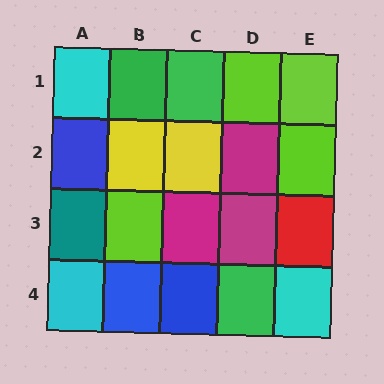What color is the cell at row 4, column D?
Green.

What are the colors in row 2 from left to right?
Blue, yellow, yellow, magenta, lime.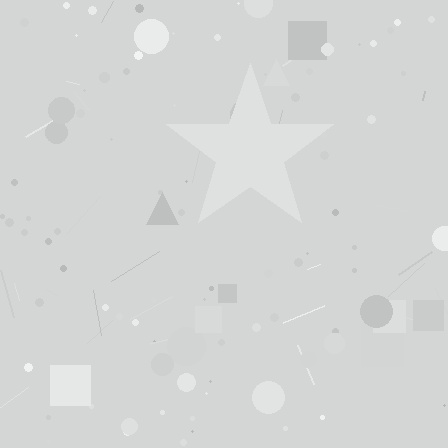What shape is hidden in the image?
A star is hidden in the image.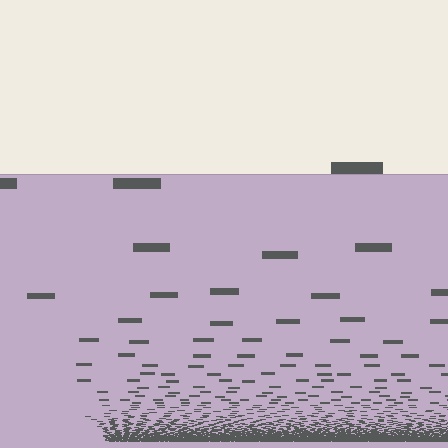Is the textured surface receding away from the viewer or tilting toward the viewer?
The surface appears to tilt toward the viewer. Texture elements get larger and sparser toward the top.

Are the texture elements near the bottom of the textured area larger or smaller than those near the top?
Smaller. The gradient is inverted — elements near the bottom are smaller and denser.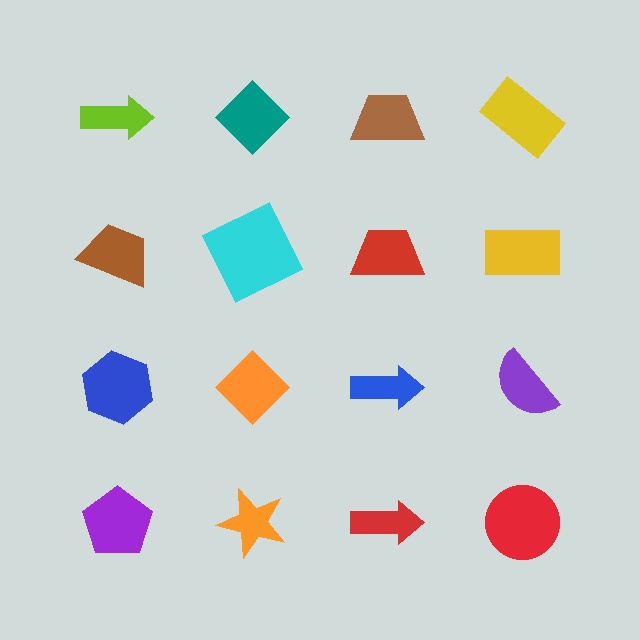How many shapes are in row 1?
4 shapes.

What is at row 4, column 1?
A purple pentagon.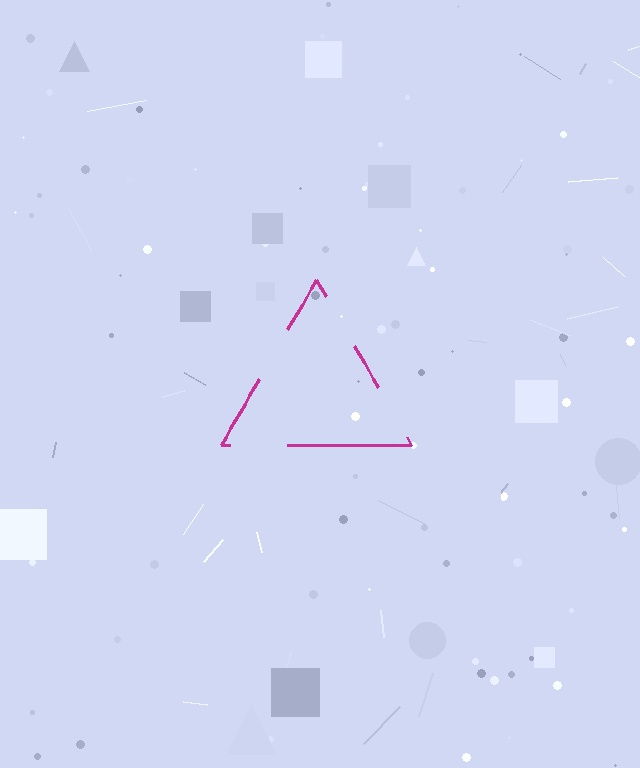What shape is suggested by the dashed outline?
The dashed outline suggests a triangle.